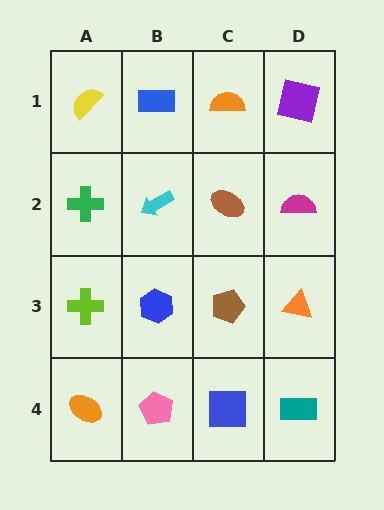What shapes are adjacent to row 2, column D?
A purple square (row 1, column D), an orange triangle (row 3, column D), a brown ellipse (row 2, column C).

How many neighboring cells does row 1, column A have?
2.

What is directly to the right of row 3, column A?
A blue hexagon.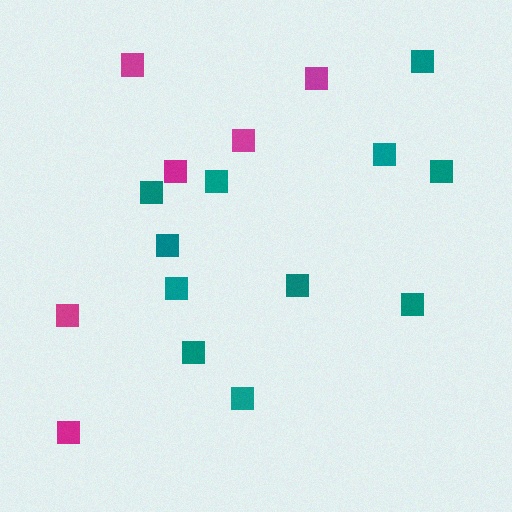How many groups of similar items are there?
There are 2 groups: one group of teal squares (11) and one group of magenta squares (6).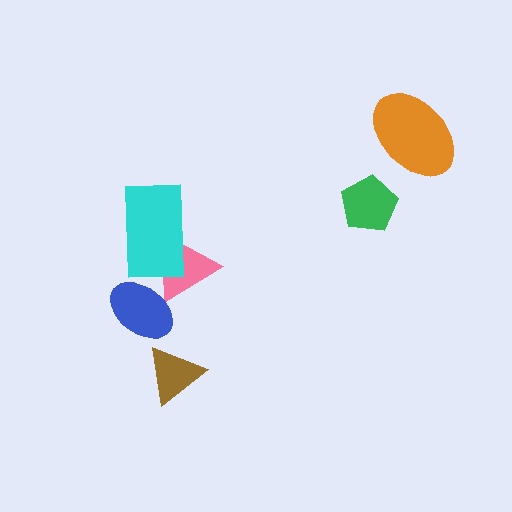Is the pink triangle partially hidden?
Yes, it is partially covered by another shape.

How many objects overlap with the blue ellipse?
1 object overlaps with the blue ellipse.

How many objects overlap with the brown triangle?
0 objects overlap with the brown triangle.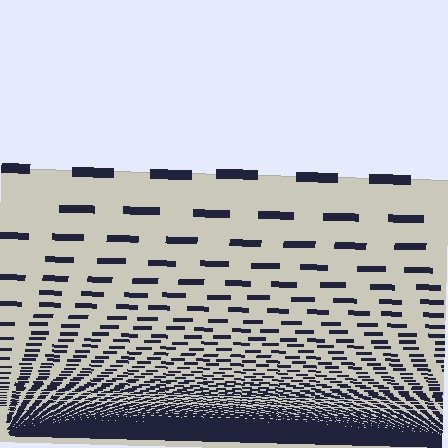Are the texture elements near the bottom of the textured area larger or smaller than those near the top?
Smaller. The gradient is inverted — elements near the bottom are smaller and denser.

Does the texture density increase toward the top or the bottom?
Density increases toward the bottom.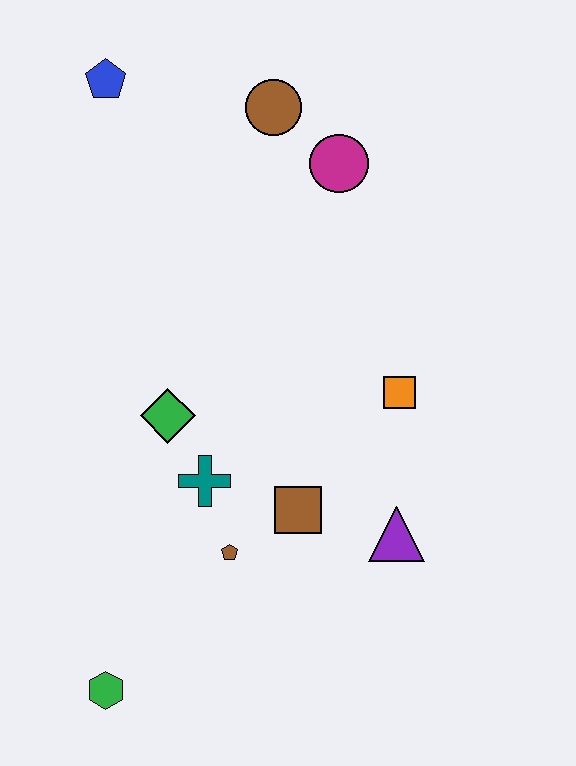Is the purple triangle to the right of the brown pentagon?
Yes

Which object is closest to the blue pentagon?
The brown circle is closest to the blue pentagon.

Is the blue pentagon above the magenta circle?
Yes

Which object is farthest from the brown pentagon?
The blue pentagon is farthest from the brown pentagon.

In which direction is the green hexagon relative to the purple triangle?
The green hexagon is to the left of the purple triangle.